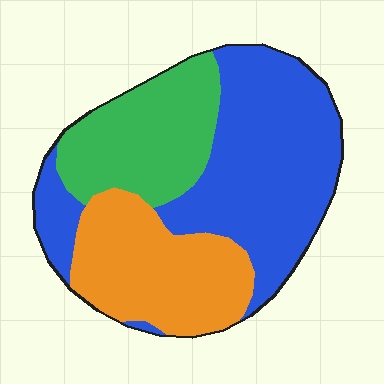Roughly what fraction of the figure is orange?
Orange takes up about one quarter (1/4) of the figure.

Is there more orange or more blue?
Blue.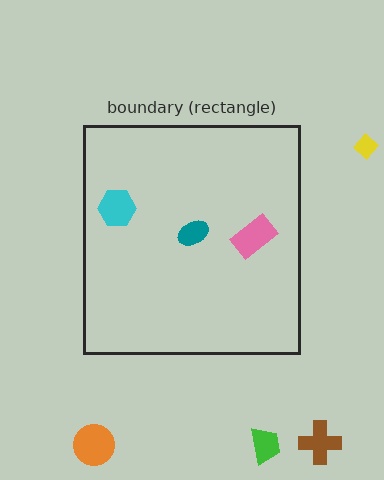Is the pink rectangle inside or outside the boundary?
Inside.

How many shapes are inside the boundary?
3 inside, 4 outside.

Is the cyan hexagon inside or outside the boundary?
Inside.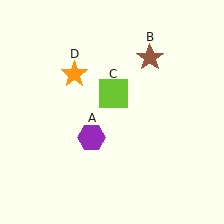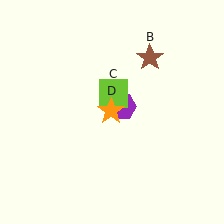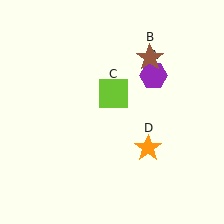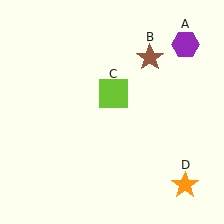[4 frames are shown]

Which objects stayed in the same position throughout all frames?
Brown star (object B) and lime square (object C) remained stationary.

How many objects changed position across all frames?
2 objects changed position: purple hexagon (object A), orange star (object D).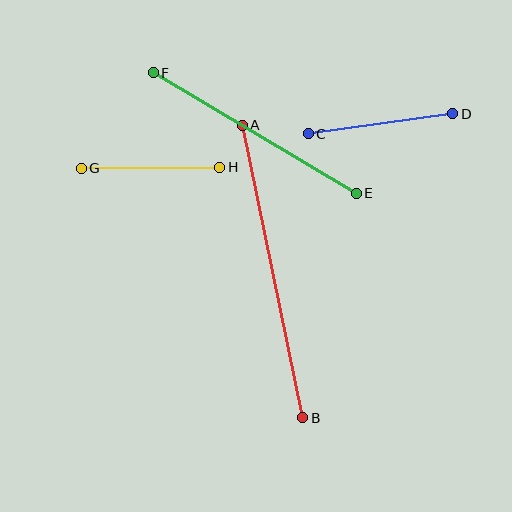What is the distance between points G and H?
The distance is approximately 138 pixels.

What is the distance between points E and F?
The distance is approximately 236 pixels.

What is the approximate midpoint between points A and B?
The midpoint is at approximately (272, 271) pixels.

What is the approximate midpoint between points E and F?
The midpoint is at approximately (255, 133) pixels.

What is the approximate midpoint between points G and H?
The midpoint is at approximately (151, 168) pixels.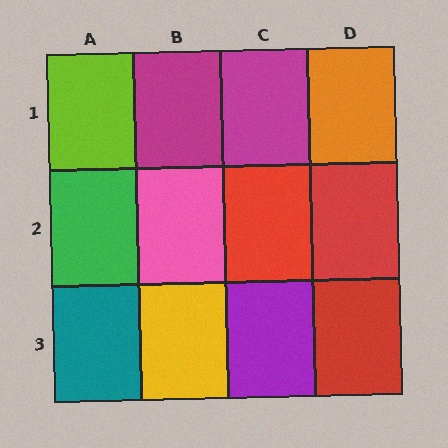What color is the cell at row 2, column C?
Red.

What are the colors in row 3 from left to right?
Teal, yellow, purple, red.